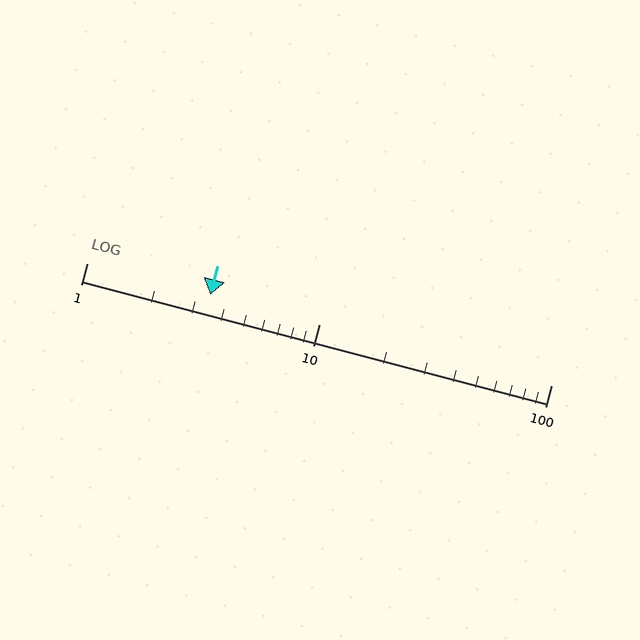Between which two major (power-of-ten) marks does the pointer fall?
The pointer is between 1 and 10.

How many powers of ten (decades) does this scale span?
The scale spans 2 decades, from 1 to 100.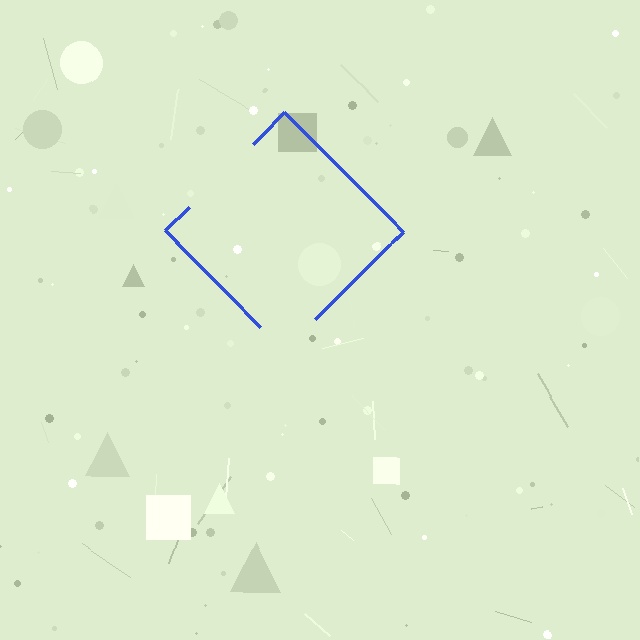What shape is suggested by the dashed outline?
The dashed outline suggests a diamond.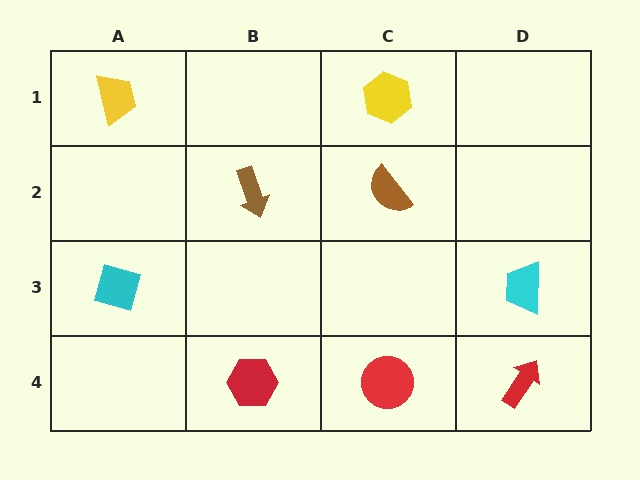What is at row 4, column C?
A red circle.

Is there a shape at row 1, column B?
No, that cell is empty.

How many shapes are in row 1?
2 shapes.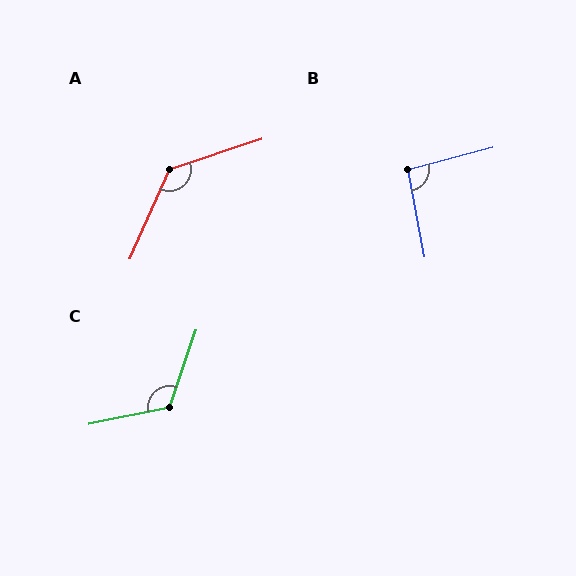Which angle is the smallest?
B, at approximately 94 degrees.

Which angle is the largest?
A, at approximately 132 degrees.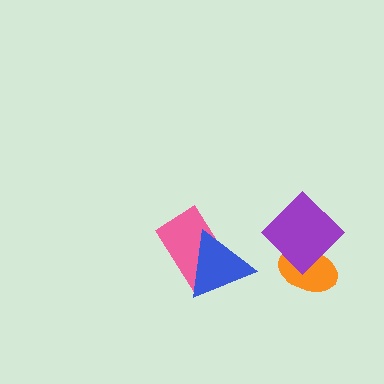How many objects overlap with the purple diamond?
1 object overlaps with the purple diamond.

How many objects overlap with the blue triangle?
1 object overlaps with the blue triangle.